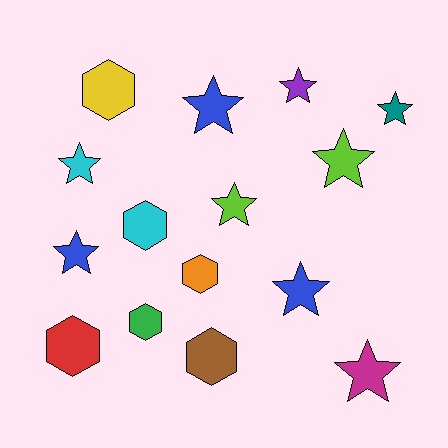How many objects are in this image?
There are 15 objects.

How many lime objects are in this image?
There are 2 lime objects.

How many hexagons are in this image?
There are 6 hexagons.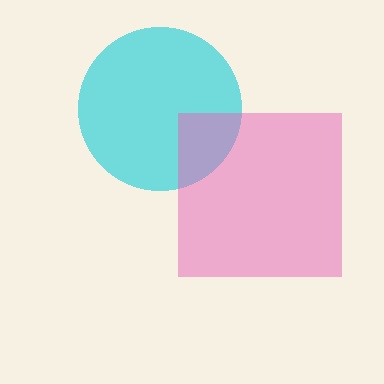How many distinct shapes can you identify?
There are 2 distinct shapes: a cyan circle, a pink square.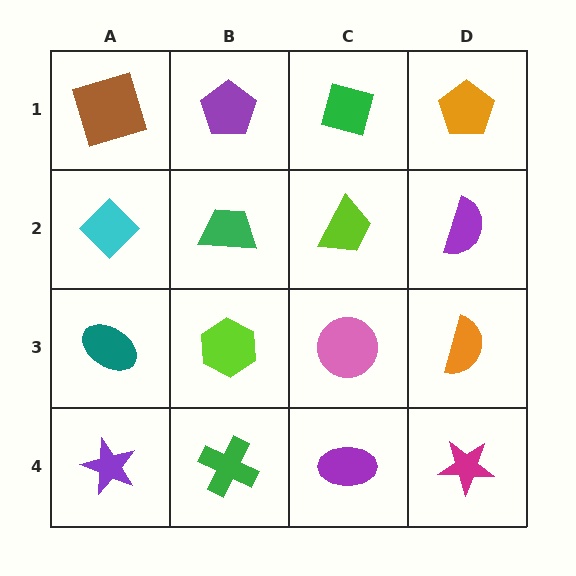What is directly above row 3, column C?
A lime trapezoid.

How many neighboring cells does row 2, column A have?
3.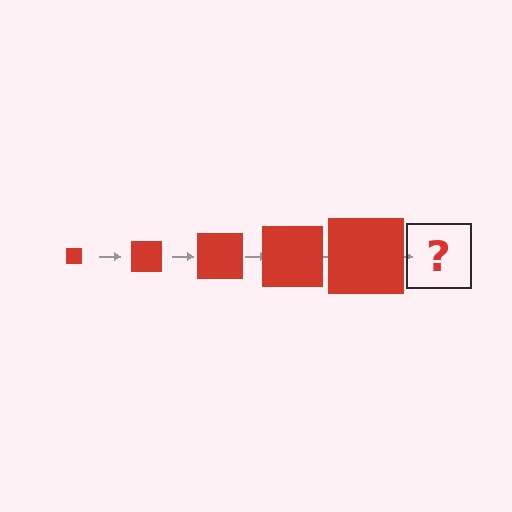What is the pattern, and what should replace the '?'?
The pattern is that the square gets progressively larger each step. The '?' should be a red square, larger than the previous one.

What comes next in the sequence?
The next element should be a red square, larger than the previous one.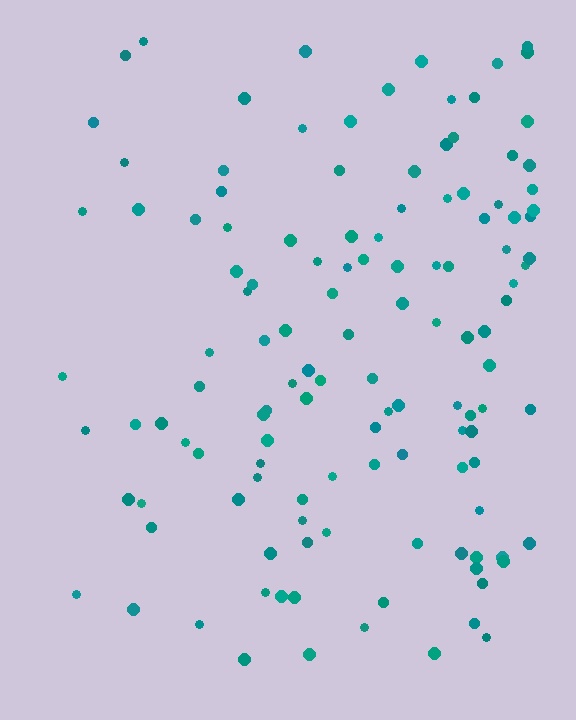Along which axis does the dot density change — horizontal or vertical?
Horizontal.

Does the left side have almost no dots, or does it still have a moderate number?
Still a moderate number, just noticeably fewer than the right.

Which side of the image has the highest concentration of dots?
The right.